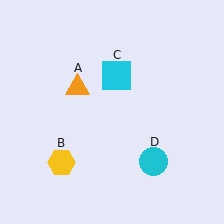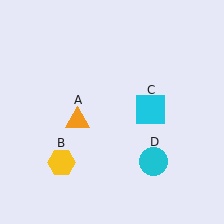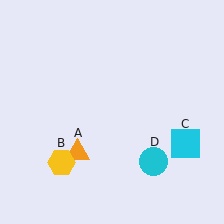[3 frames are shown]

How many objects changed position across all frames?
2 objects changed position: orange triangle (object A), cyan square (object C).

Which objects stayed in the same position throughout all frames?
Yellow hexagon (object B) and cyan circle (object D) remained stationary.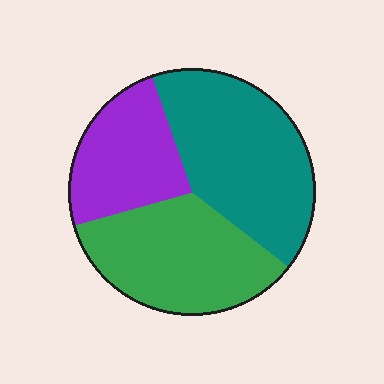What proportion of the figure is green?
Green takes up between a quarter and a half of the figure.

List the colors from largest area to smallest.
From largest to smallest: teal, green, purple.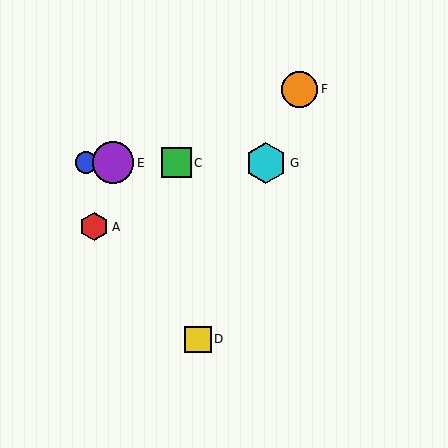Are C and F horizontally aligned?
No, C is at y≈163 and F is at y≈89.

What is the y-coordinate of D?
Object D is at y≈339.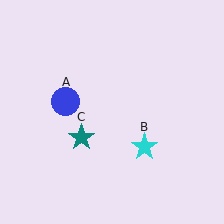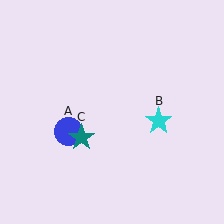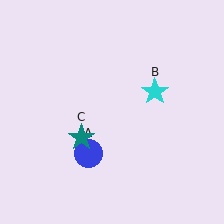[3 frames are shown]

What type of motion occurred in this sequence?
The blue circle (object A), cyan star (object B) rotated counterclockwise around the center of the scene.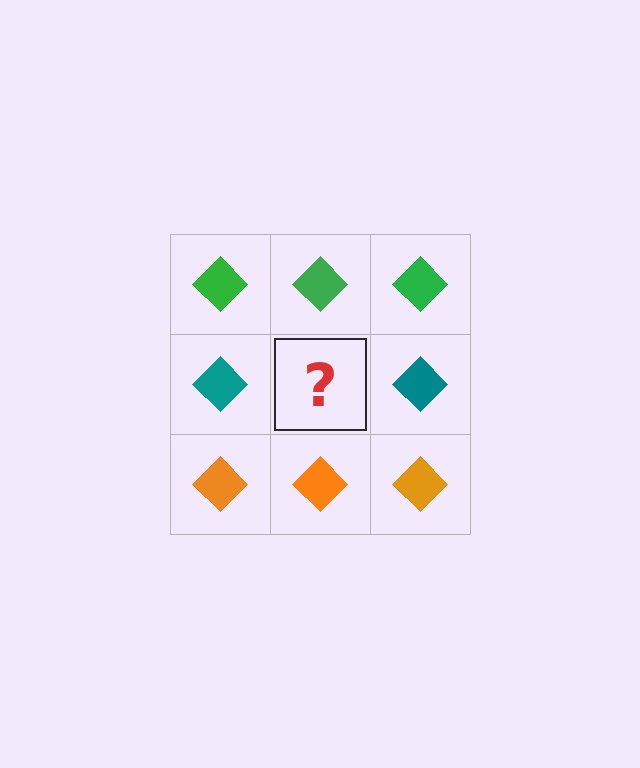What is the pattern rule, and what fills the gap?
The rule is that each row has a consistent color. The gap should be filled with a teal diamond.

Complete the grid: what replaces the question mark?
The question mark should be replaced with a teal diamond.